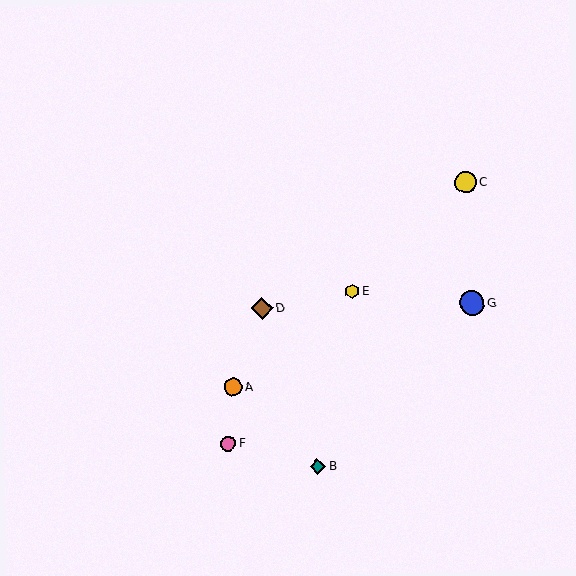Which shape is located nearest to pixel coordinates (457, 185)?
The yellow circle (labeled C) at (466, 182) is nearest to that location.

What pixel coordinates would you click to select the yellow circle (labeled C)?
Click at (466, 182) to select the yellow circle C.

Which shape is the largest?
The blue circle (labeled G) is the largest.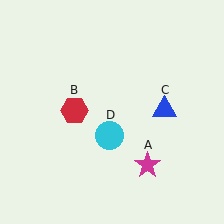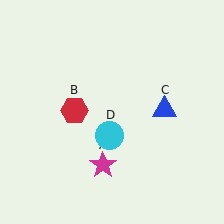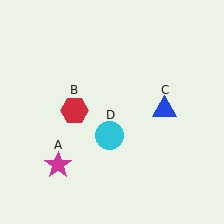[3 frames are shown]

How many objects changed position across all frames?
1 object changed position: magenta star (object A).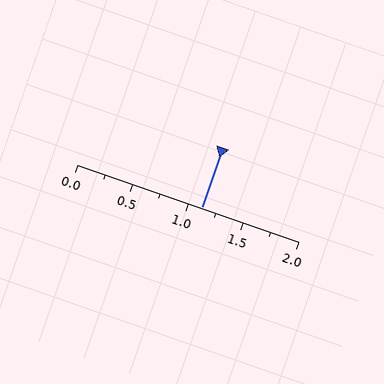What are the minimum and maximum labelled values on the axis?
The axis runs from 0.0 to 2.0.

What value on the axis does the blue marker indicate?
The marker indicates approximately 1.12.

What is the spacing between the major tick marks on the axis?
The major ticks are spaced 0.5 apart.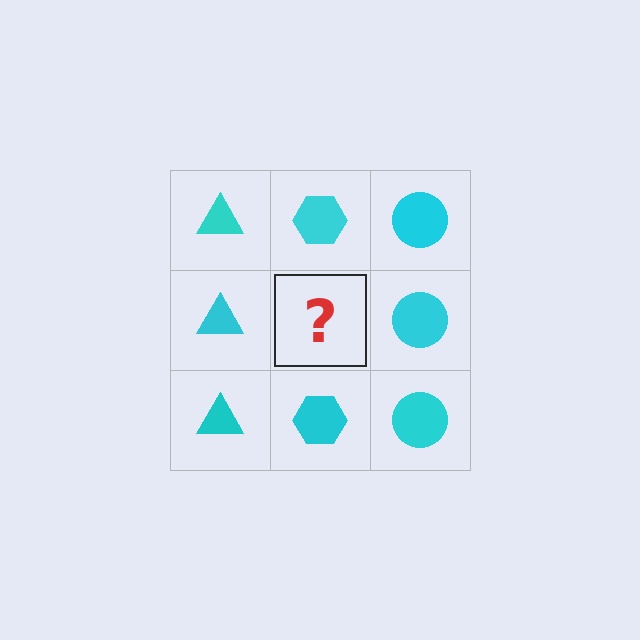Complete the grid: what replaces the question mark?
The question mark should be replaced with a cyan hexagon.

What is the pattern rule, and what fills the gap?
The rule is that each column has a consistent shape. The gap should be filled with a cyan hexagon.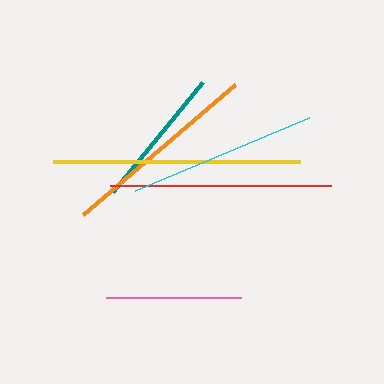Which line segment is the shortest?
The pink line is the shortest at approximately 135 pixels.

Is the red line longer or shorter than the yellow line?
The yellow line is longer than the red line.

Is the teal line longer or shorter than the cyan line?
The cyan line is longer than the teal line.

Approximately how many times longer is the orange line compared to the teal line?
The orange line is approximately 1.4 times the length of the teal line.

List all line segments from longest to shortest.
From longest to shortest: yellow, red, orange, cyan, teal, pink.